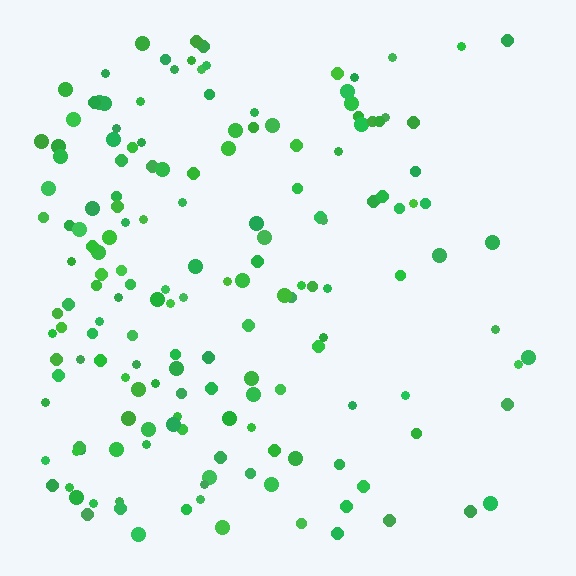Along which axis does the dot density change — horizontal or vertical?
Horizontal.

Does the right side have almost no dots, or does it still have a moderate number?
Still a moderate number, just noticeably fewer than the left.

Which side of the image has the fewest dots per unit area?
The right.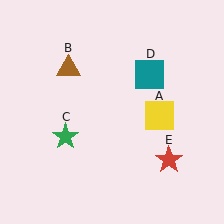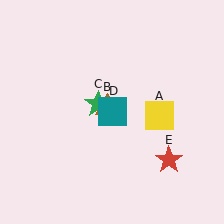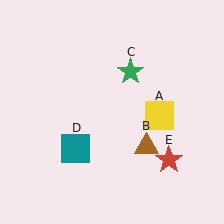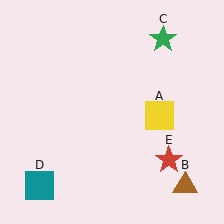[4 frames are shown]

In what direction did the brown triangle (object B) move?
The brown triangle (object B) moved down and to the right.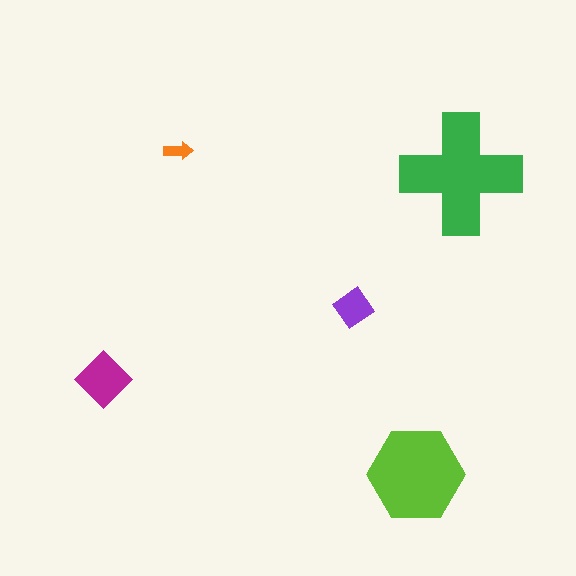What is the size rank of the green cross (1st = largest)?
1st.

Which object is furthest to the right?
The green cross is rightmost.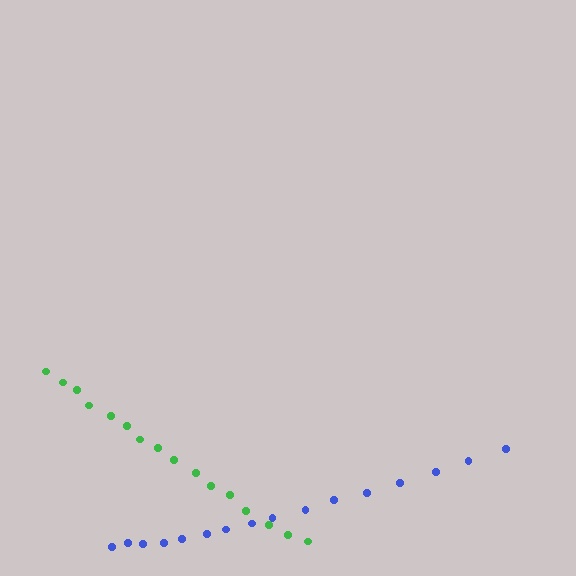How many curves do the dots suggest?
There are 2 distinct paths.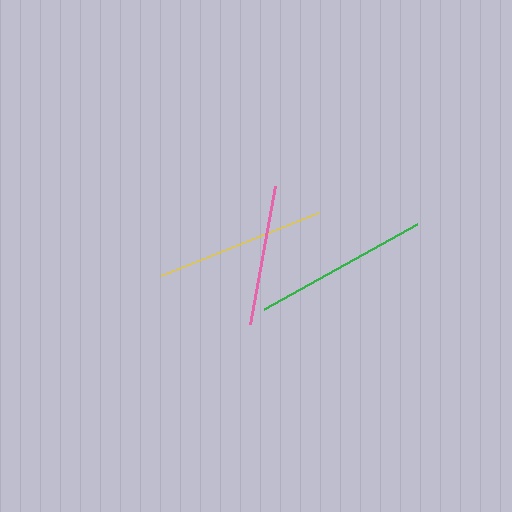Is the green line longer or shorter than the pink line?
The green line is longer than the pink line.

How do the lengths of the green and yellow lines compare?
The green and yellow lines are approximately the same length.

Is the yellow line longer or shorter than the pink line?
The yellow line is longer than the pink line.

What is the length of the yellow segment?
The yellow segment is approximately 169 pixels long.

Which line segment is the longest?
The green line is the longest at approximately 174 pixels.